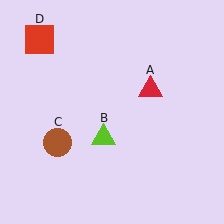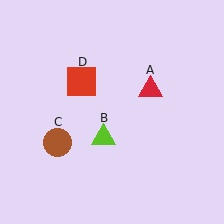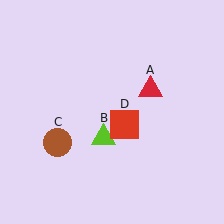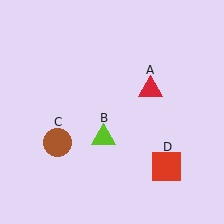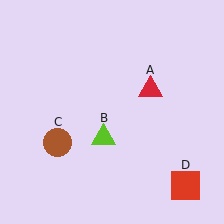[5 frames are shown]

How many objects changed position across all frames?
1 object changed position: red square (object D).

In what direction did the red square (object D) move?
The red square (object D) moved down and to the right.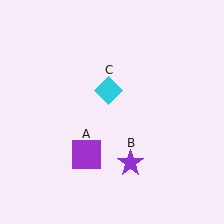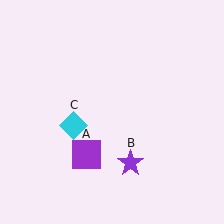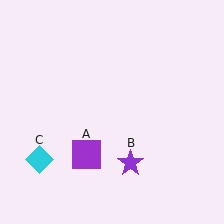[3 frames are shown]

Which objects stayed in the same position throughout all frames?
Purple square (object A) and purple star (object B) remained stationary.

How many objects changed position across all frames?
1 object changed position: cyan diamond (object C).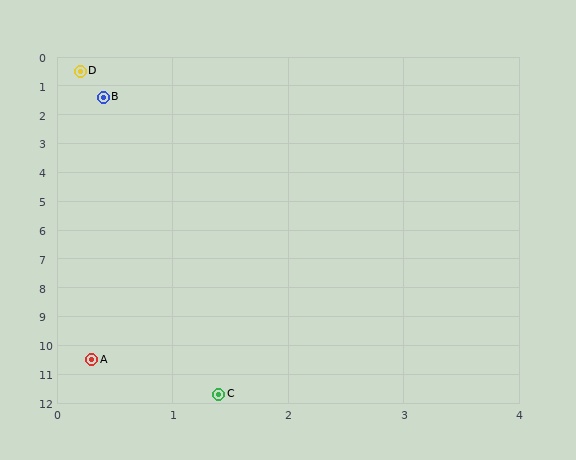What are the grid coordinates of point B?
Point B is at approximately (0.4, 1.4).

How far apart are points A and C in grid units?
Points A and C are about 1.6 grid units apart.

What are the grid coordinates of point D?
Point D is at approximately (0.2, 0.5).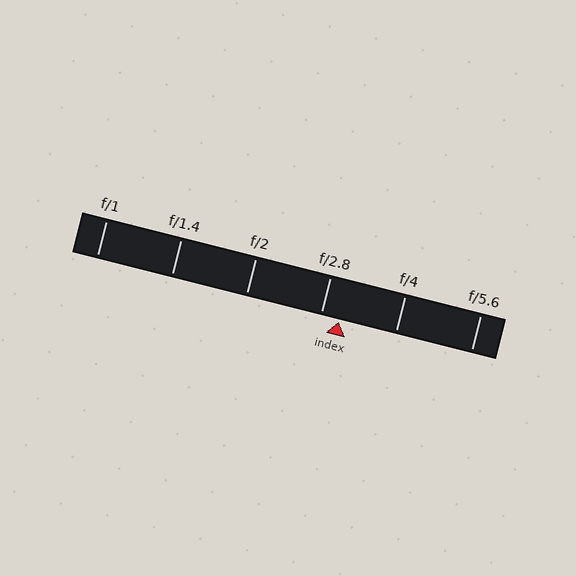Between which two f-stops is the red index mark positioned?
The index mark is between f/2.8 and f/4.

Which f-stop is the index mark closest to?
The index mark is closest to f/2.8.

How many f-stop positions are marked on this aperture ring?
There are 6 f-stop positions marked.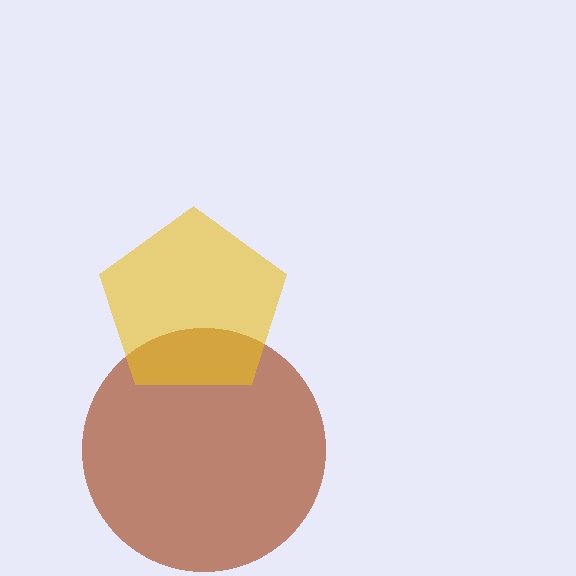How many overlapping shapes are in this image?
There are 2 overlapping shapes in the image.